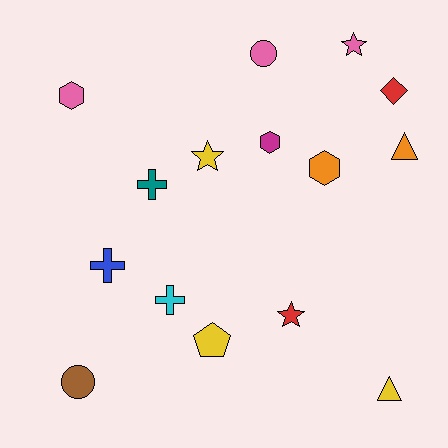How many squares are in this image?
There are no squares.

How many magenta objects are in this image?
There is 1 magenta object.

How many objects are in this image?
There are 15 objects.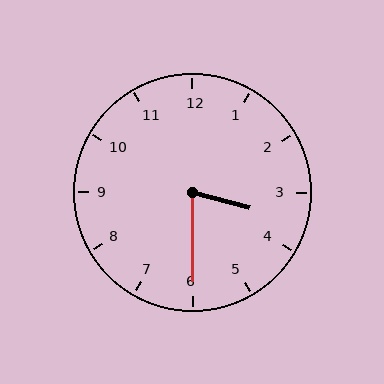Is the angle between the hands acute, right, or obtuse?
It is acute.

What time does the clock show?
3:30.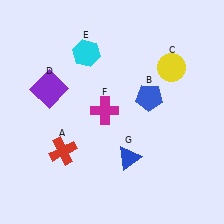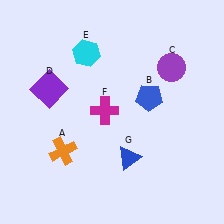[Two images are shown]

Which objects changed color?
A changed from red to orange. C changed from yellow to purple.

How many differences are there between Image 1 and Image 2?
There are 2 differences between the two images.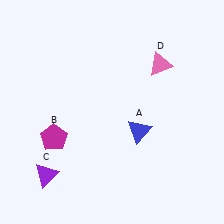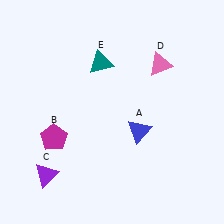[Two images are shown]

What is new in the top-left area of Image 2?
A teal triangle (E) was added in the top-left area of Image 2.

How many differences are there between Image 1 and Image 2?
There is 1 difference between the two images.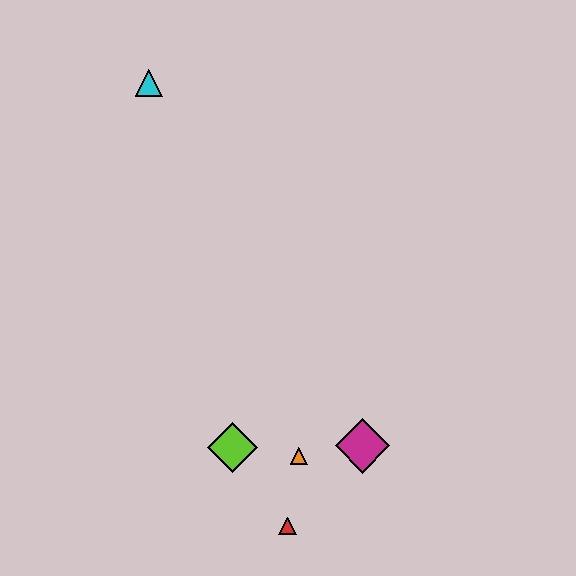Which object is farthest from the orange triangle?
The cyan triangle is farthest from the orange triangle.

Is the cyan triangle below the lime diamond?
No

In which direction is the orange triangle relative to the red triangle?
The orange triangle is above the red triangle.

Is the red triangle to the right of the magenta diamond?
No